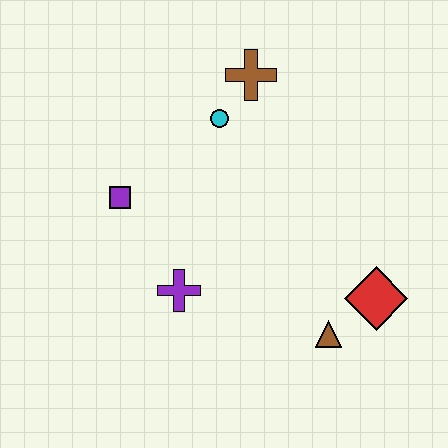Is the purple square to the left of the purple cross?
Yes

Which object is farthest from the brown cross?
The brown triangle is farthest from the brown cross.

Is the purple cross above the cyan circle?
No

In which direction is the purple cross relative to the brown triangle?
The purple cross is to the left of the brown triangle.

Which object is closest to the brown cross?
The cyan circle is closest to the brown cross.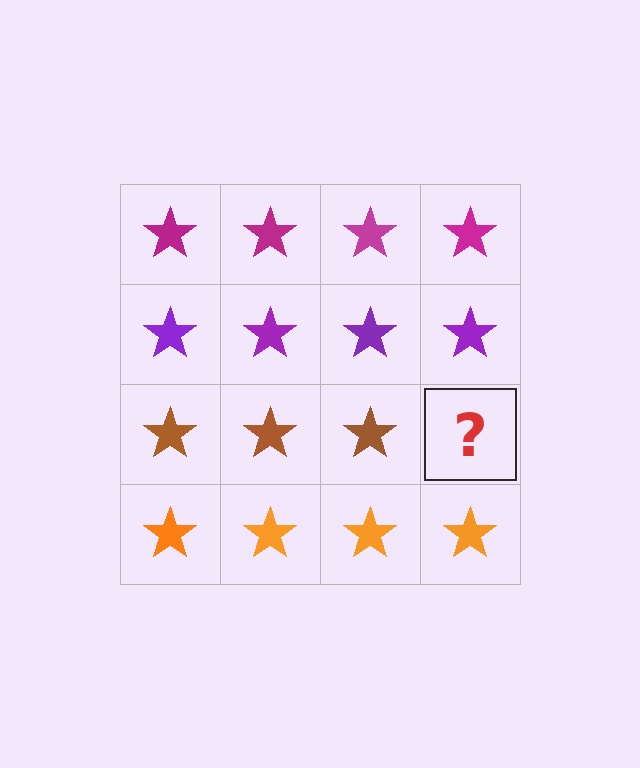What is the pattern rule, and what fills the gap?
The rule is that each row has a consistent color. The gap should be filled with a brown star.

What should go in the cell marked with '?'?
The missing cell should contain a brown star.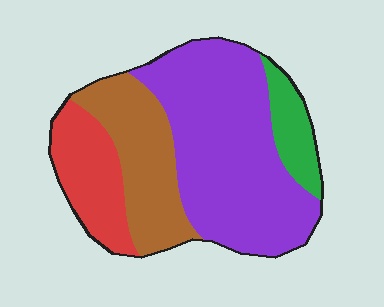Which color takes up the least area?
Green, at roughly 10%.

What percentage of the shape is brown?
Brown covers 23% of the shape.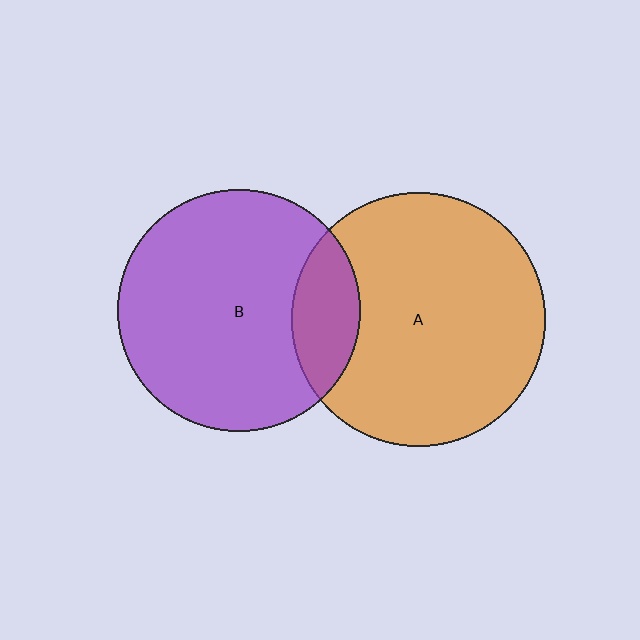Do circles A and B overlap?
Yes.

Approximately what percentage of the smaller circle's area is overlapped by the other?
Approximately 15%.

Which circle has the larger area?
Circle A (orange).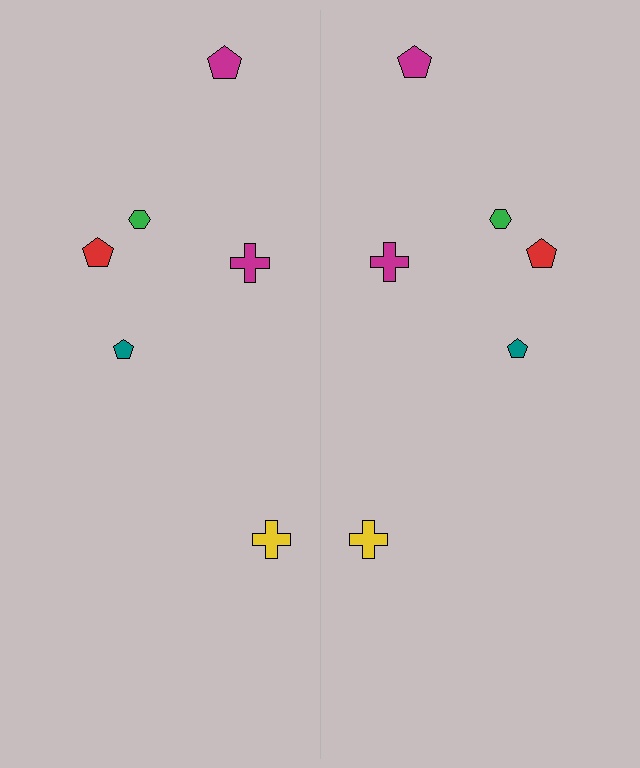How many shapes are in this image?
There are 12 shapes in this image.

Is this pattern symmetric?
Yes, this pattern has bilateral (reflection) symmetry.